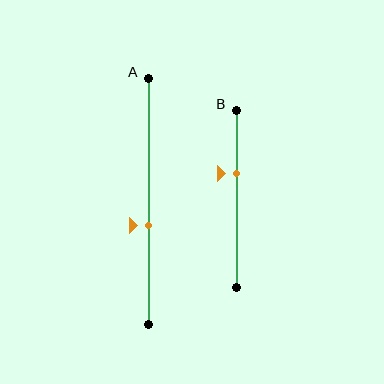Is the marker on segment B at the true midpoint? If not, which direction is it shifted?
No, the marker on segment B is shifted upward by about 14% of the segment length.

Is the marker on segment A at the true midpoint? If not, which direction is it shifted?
No, the marker on segment A is shifted downward by about 10% of the segment length.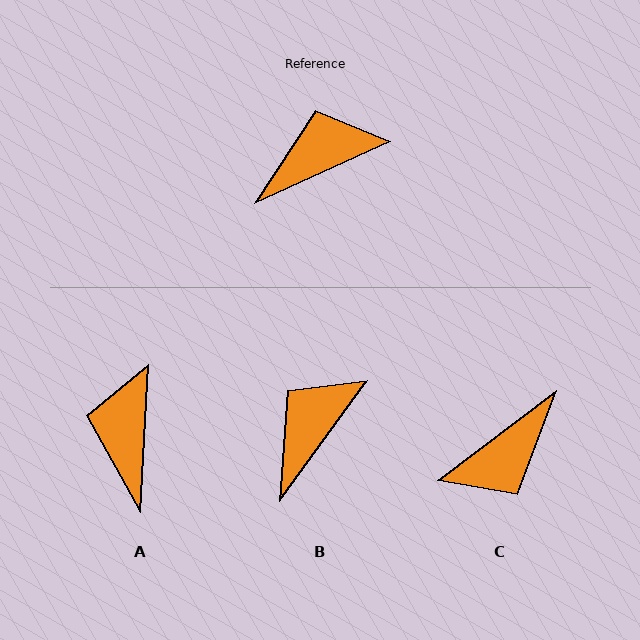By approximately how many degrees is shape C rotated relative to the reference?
Approximately 168 degrees clockwise.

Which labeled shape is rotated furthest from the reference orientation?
C, about 168 degrees away.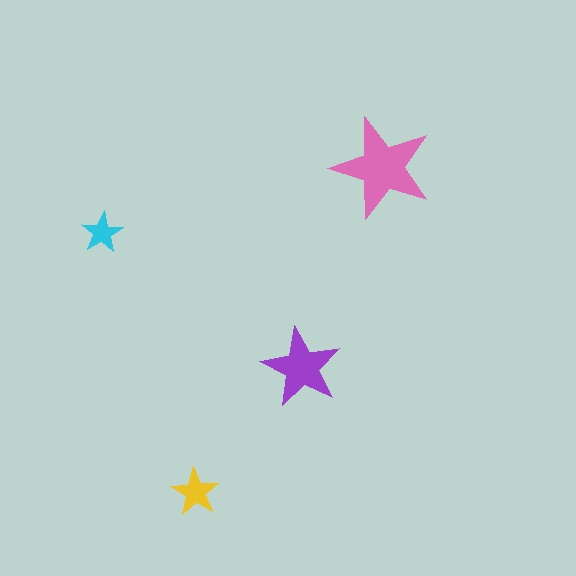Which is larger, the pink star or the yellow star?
The pink one.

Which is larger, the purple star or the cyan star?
The purple one.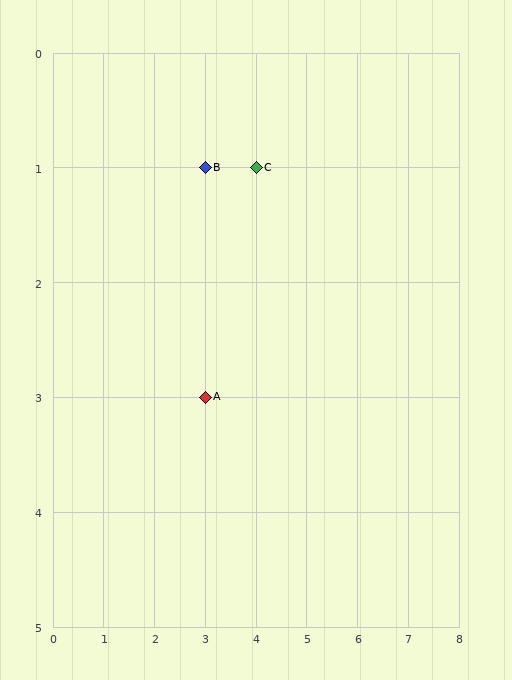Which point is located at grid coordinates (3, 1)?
Point B is at (3, 1).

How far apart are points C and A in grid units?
Points C and A are 1 column and 2 rows apart (about 2.2 grid units diagonally).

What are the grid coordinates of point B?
Point B is at grid coordinates (3, 1).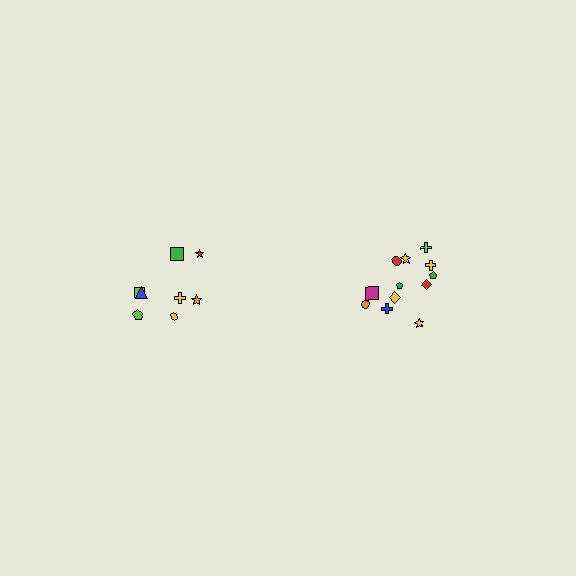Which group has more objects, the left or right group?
The right group.